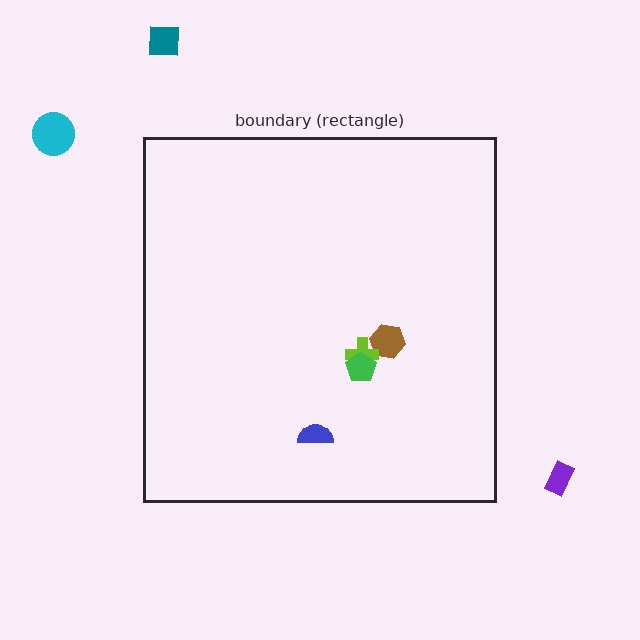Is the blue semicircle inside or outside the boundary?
Inside.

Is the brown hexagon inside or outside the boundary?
Inside.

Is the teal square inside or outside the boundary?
Outside.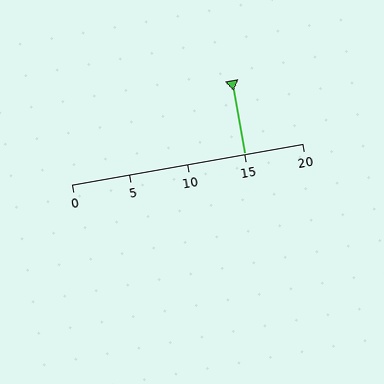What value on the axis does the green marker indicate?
The marker indicates approximately 15.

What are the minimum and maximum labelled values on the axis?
The axis runs from 0 to 20.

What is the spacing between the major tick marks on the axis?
The major ticks are spaced 5 apart.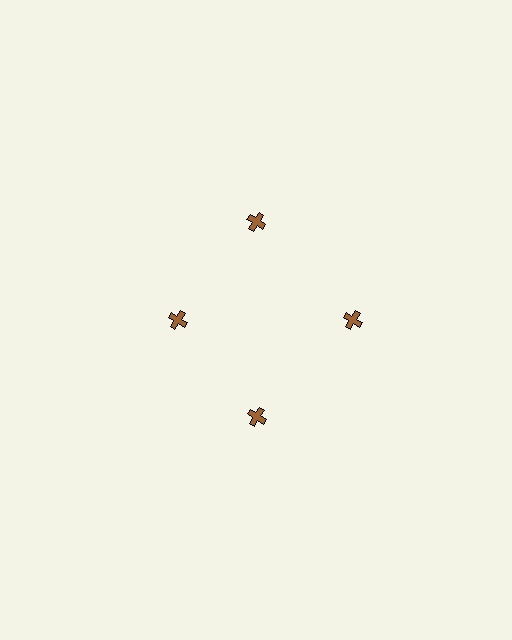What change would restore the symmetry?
The symmetry would be restored by moving it outward, back onto the ring so that all 4 crosses sit at equal angles and equal distance from the center.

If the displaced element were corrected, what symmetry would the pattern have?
It would have 4-fold rotational symmetry — the pattern would map onto itself every 90 degrees.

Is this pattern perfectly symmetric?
No. The 4 brown crosses are arranged in a ring, but one element near the 9 o'clock position is pulled inward toward the center, breaking the 4-fold rotational symmetry.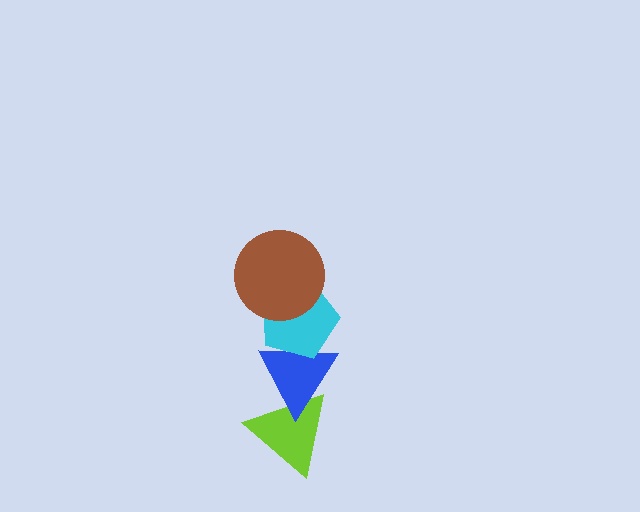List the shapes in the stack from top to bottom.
From top to bottom: the brown circle, the cyan pentagon, the blue triangle, the lime triangle.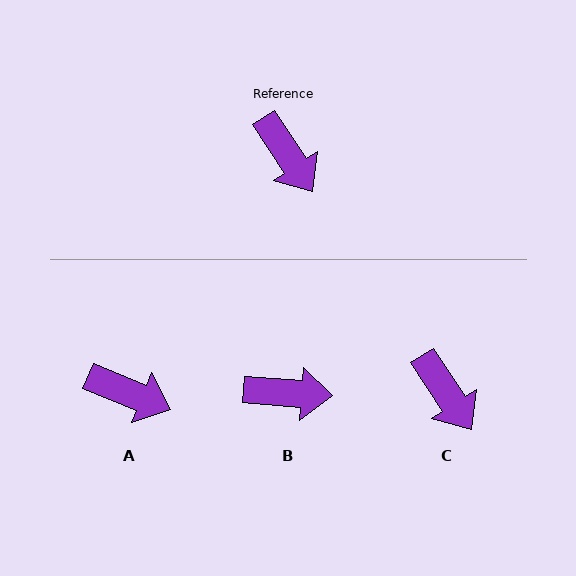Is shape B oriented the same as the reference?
No, it is off by about 52 degrees.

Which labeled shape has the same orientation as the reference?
C.